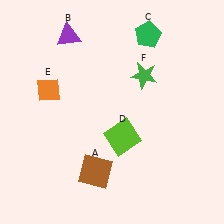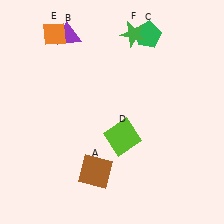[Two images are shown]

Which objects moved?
The objects that moved are: the orange diamond (E), the green star (F).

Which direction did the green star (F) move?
The green star (F) moved up.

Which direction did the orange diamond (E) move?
The orange diamond (E) moved up.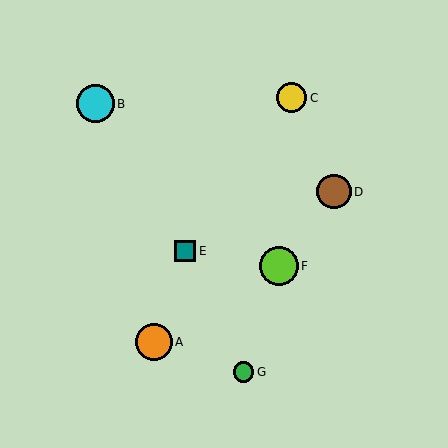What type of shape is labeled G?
Shape G is a green circle.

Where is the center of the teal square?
The center of the teal square is at (185, 251).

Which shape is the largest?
The lime circle (labeled F) is the largest.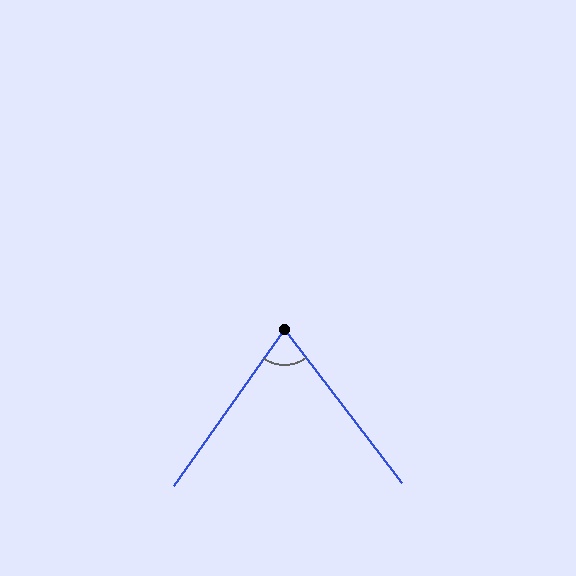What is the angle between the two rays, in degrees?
Approximately 72 degrees.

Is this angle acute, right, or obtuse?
It is acute.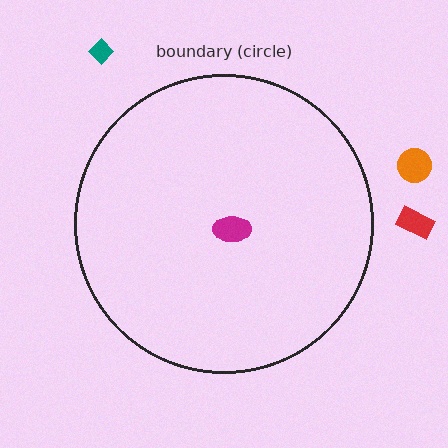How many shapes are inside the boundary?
1 inside, 3 outside.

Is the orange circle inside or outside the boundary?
Outside.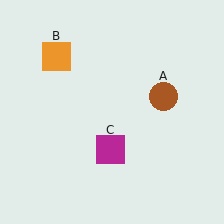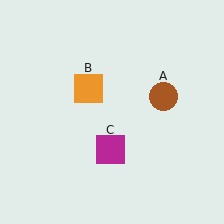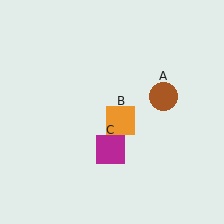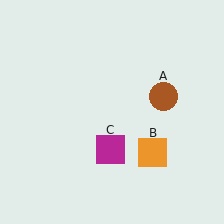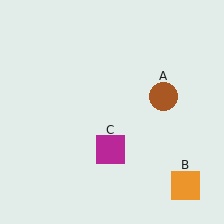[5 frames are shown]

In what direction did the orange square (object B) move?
The orange square (object B) moved down and to the right.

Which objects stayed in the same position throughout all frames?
Brown circle (object A) and magenta square (object C) remained stationary.